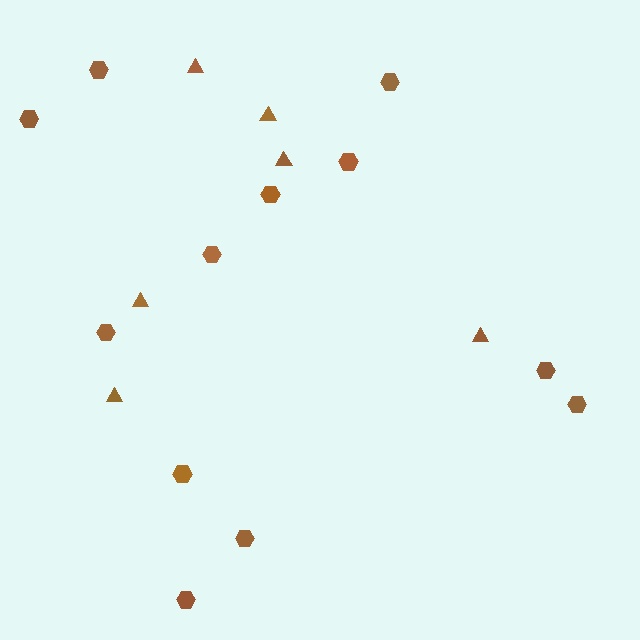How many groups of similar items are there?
There are 2 groups: one group of triangles (6) and one group of hexagons (12).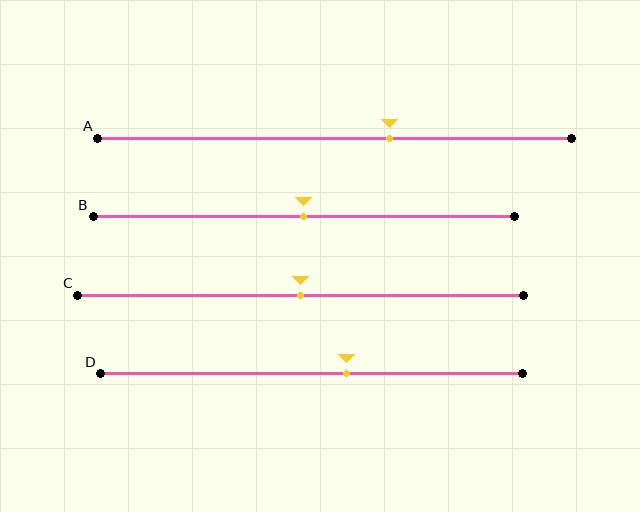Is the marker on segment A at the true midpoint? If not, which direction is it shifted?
No, the marker on segment A is shifted to the right by about 12% of the segment length.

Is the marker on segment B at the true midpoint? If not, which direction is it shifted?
Yes, the marker on segment B is at the true midpoint.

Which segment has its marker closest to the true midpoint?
Segment B has its marker closest to the true midpoint.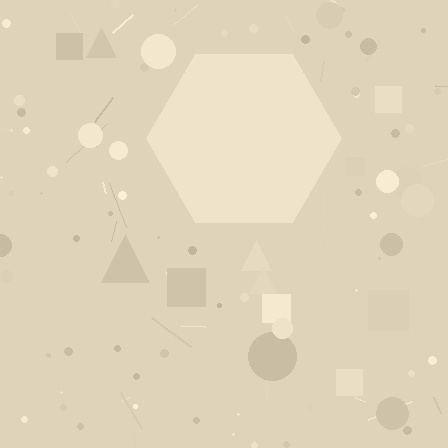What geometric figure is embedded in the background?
A hexagon is embedded in the background.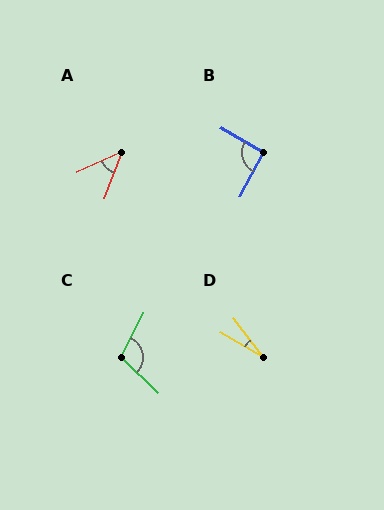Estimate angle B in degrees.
Approximately 93 degrees.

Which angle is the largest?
C, at approximately 107 degrees.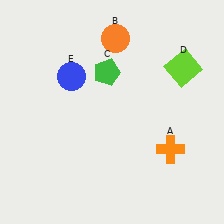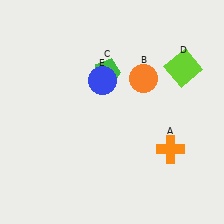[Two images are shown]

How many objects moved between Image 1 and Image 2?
2 objects moved between the two images.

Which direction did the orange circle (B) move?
The orange circle (B) moved down.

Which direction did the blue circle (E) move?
The blue circle (E) moved right.